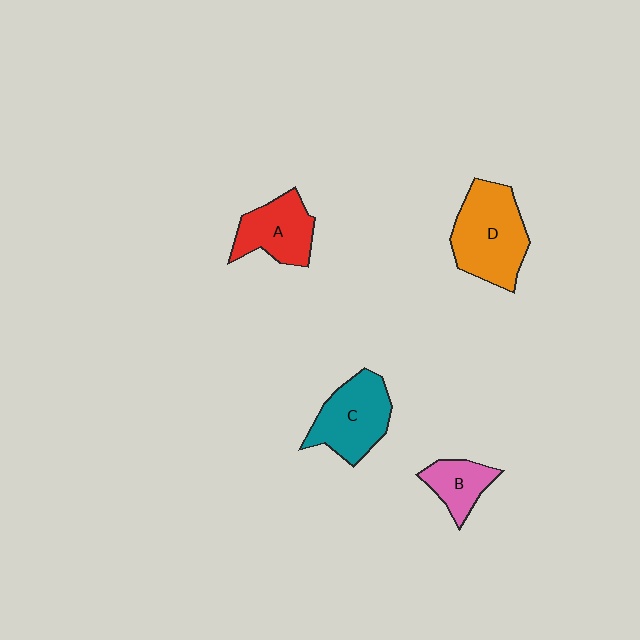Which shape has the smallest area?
Shape B (pink).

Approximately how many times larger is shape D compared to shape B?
Approximately 2.1 times.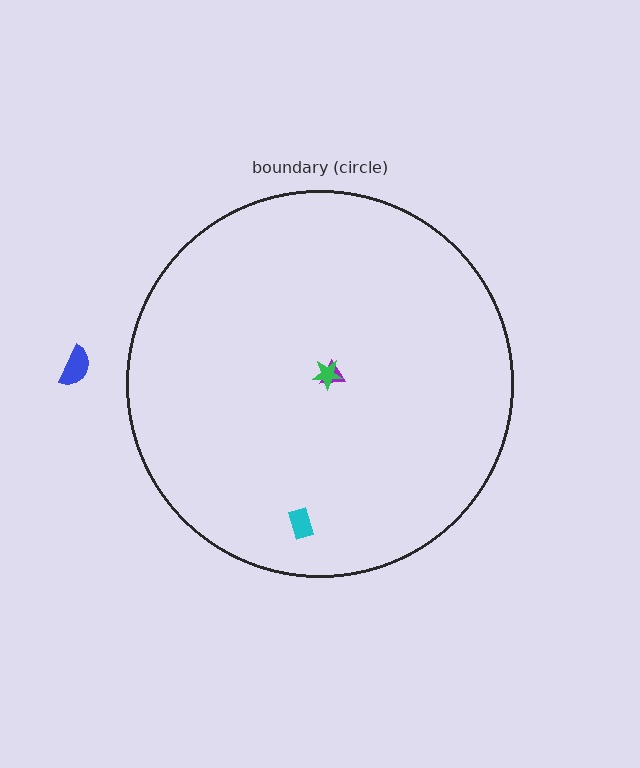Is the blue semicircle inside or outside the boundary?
Outside.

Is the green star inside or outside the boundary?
Inside.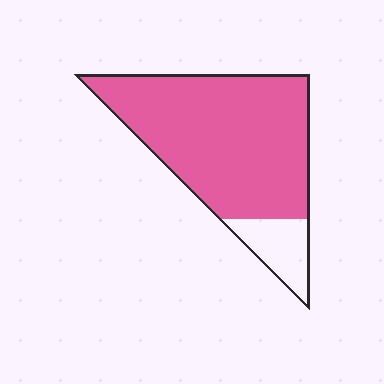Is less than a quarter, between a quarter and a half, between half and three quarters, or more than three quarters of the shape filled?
More than three quarters.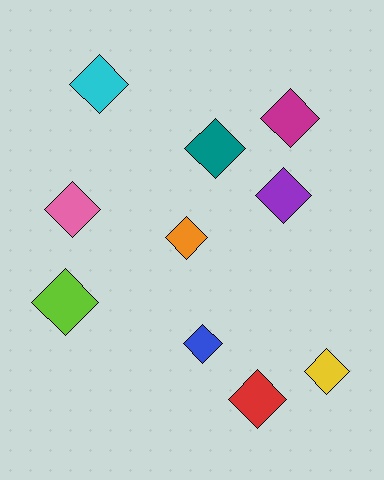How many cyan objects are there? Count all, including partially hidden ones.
There is 1 cyan object.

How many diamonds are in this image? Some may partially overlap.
There are 10 diamonds.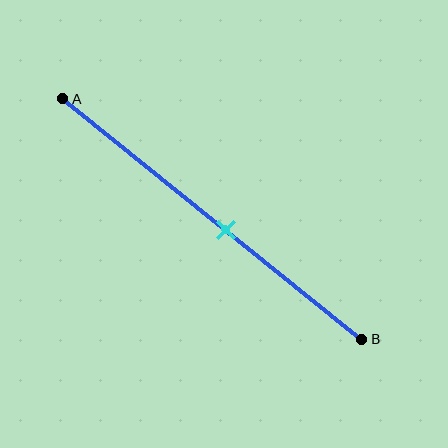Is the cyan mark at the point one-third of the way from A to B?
No, the mark is at about 55% from A, not at the 33% one-third point.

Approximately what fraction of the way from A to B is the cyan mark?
The cyan mark is approximately 55% of the way from A to B.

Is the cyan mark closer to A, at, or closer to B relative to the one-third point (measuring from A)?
The cyan mark is closer to point B than the one-third point of segment AB.